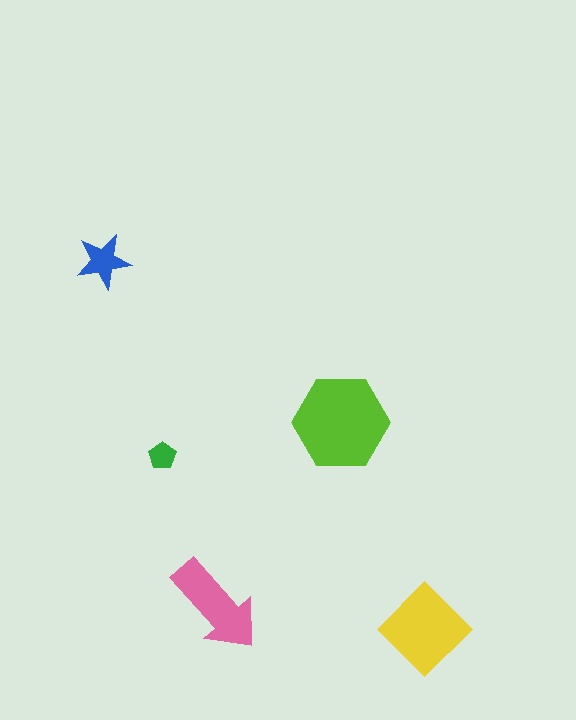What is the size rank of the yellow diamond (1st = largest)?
2nd.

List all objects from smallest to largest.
The green pentagon, the blue star, the pink arrow, the yellow diamond, the lime hexagon.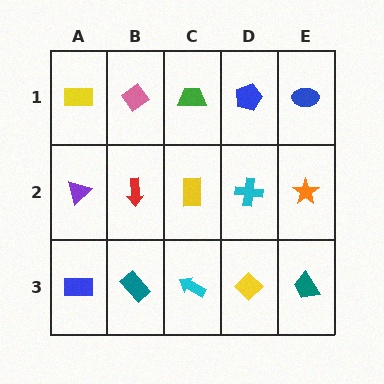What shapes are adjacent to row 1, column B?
A red arrow (row 2, column B), a yellow rectangle (row 1, column A), a green trapezoid (row 1, column C).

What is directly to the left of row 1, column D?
A green trapezoid.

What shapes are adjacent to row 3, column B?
A red arrow (row 2, column B), a blue rectangle (row 3, column A), a cyan arrow (row 3, column C).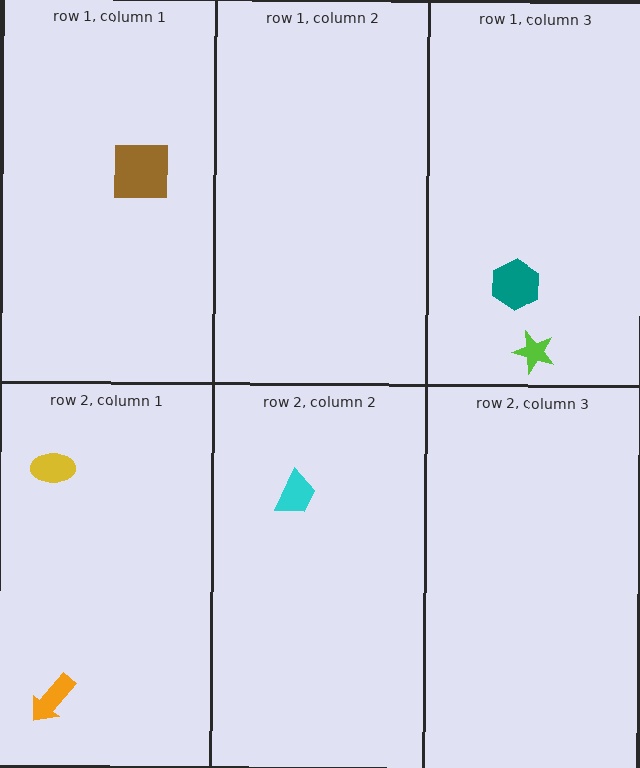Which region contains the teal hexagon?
The row 1, column 3 region.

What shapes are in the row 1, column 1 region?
The brown square.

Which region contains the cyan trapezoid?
The row 2, column 2 region.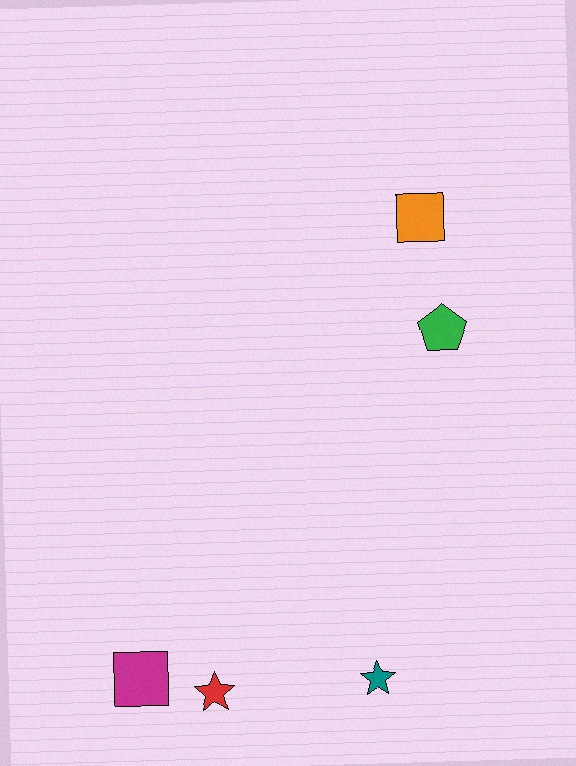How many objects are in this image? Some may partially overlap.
There are 5 objects.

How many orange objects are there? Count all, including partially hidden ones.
There is 1 orange object.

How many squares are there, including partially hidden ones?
There are 2 squares.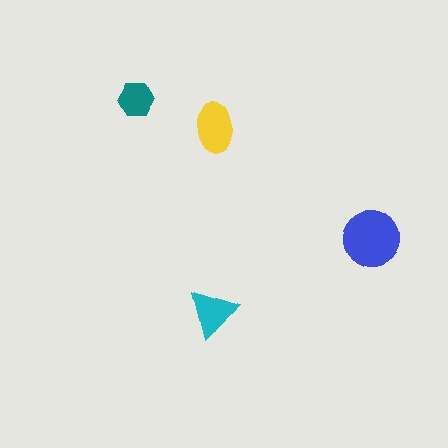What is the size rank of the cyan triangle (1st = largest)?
3rd.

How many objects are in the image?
There are 4 objects in the image.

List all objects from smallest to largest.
The teal hexagon, the cyan triangle, the yellow ellipse, the blue circle.